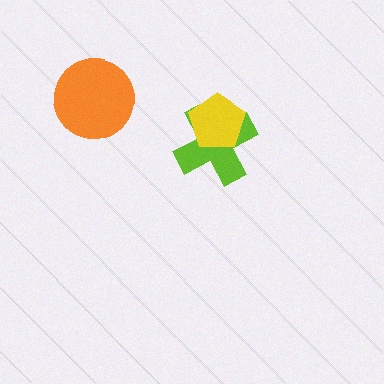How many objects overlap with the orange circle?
0 objects overlap with the orange circle.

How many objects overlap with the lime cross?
1 object overlaps with the lime cross.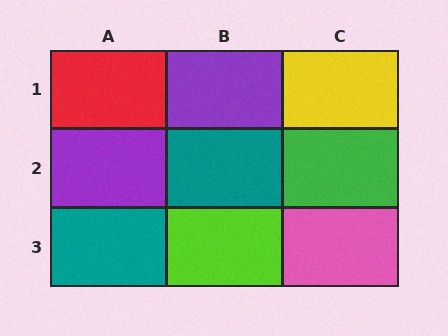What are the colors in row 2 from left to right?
Purple, teal, green.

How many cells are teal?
2 cells are teal.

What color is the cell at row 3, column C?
Pink.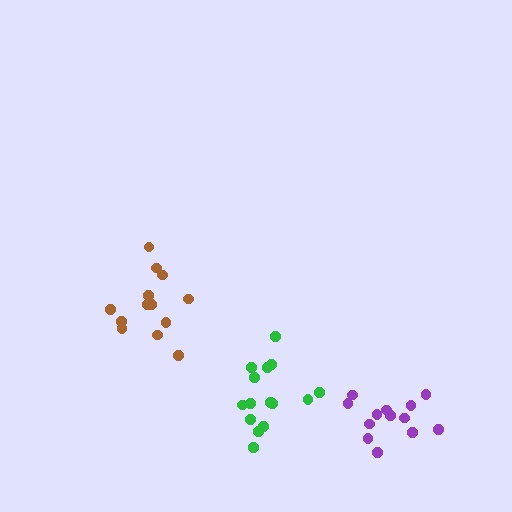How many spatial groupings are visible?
There are 3 spatial groupings.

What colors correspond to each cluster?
The clusters are colored: brown, green, purple.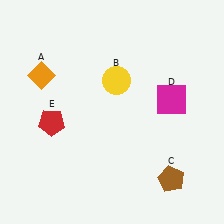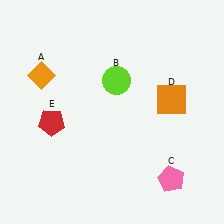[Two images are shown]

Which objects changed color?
B changed from yellow to lime. C changed from brown to pink. D changed from magenta to orange.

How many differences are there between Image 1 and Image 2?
There are 3 differences between the two images.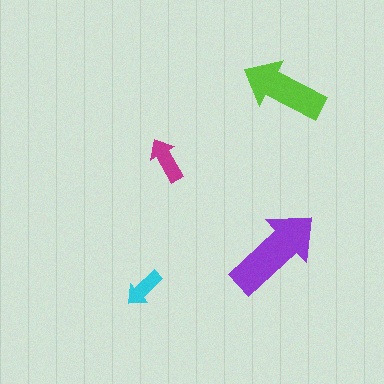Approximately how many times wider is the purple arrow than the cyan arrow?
About 2.5 times wider.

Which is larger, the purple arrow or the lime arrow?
The purple one.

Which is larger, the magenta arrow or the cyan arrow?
The magenta one.